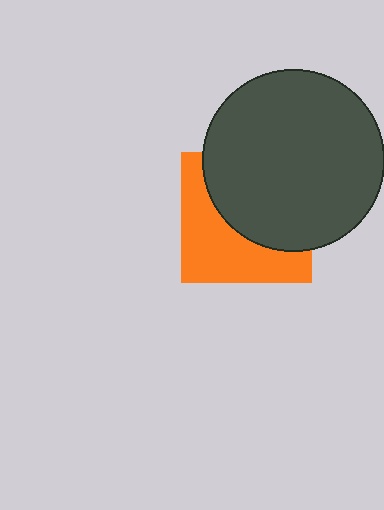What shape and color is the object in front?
The object in front is a dark gray circle.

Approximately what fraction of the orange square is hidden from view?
Roughly 54% of the orange square is hidden behind the dark gray circle.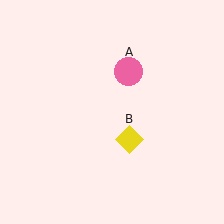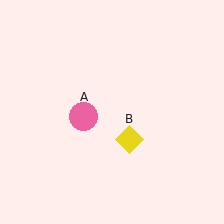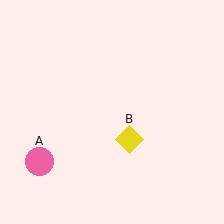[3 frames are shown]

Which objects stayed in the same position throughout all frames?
Yellow diamond (object B) remained stationary.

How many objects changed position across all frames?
1 object changed position: pink circle (object A).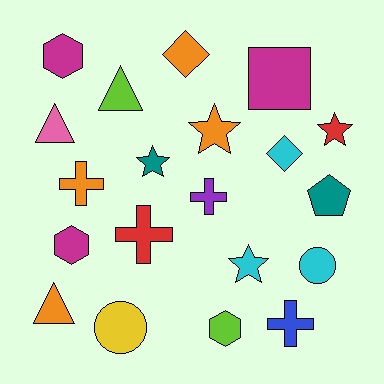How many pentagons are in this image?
There is 1 pentagon.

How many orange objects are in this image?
There are 4 orange objects.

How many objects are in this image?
There are 20 objects.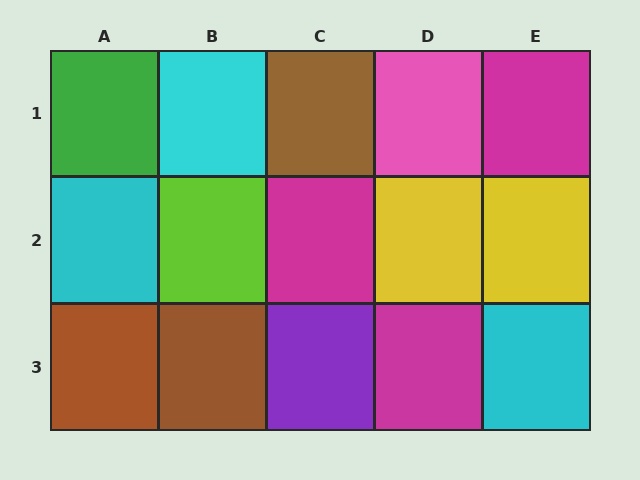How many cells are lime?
1 cell is lime.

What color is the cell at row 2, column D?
Yellow.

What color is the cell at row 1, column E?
Magenta.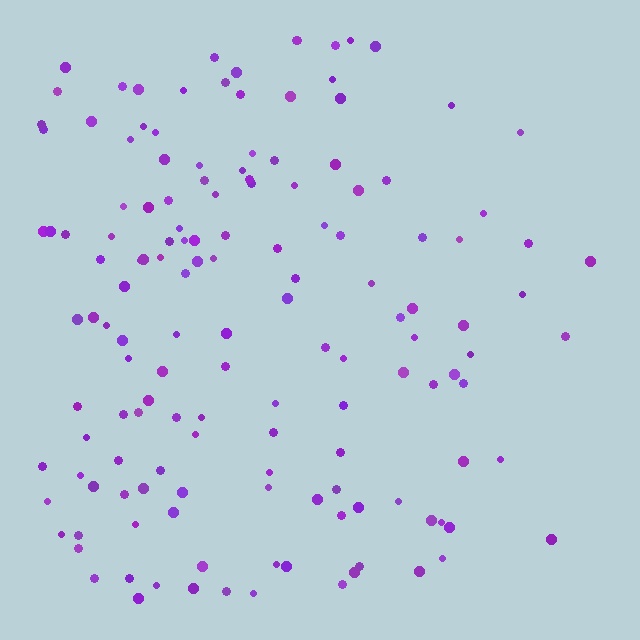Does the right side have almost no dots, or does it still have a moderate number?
Still a moderate number, just noticeably fewer than the left.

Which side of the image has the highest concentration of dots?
The left.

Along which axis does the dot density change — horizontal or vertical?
Horizontal.